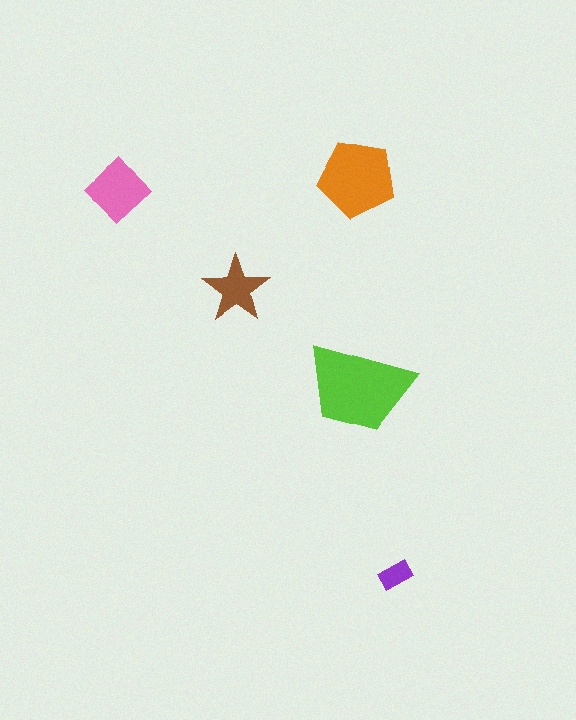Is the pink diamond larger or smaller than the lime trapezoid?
Smaller.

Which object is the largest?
The lime trapezoid.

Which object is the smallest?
The purple rectangle.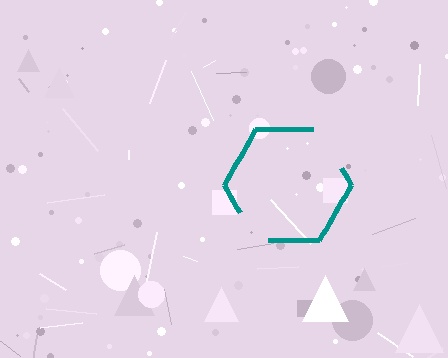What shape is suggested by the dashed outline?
The dashed outline suggests a hexagon.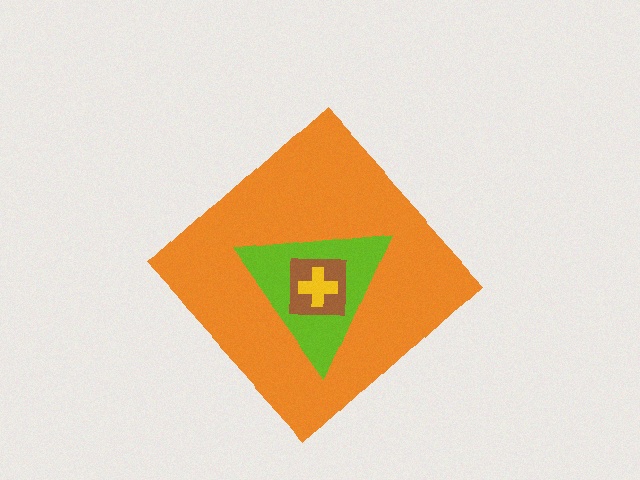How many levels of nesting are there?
4.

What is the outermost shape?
The orange diamond.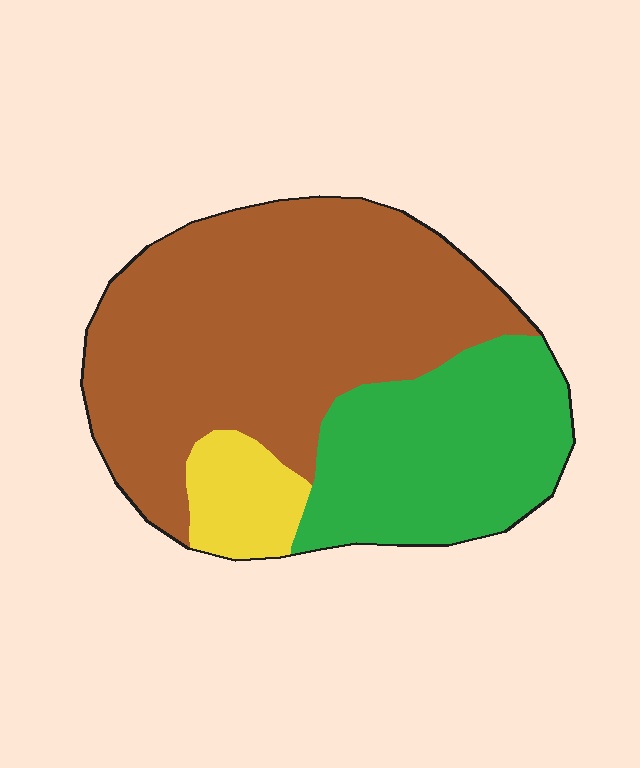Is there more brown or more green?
Brown.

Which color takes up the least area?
Yellow, at roughly 10%.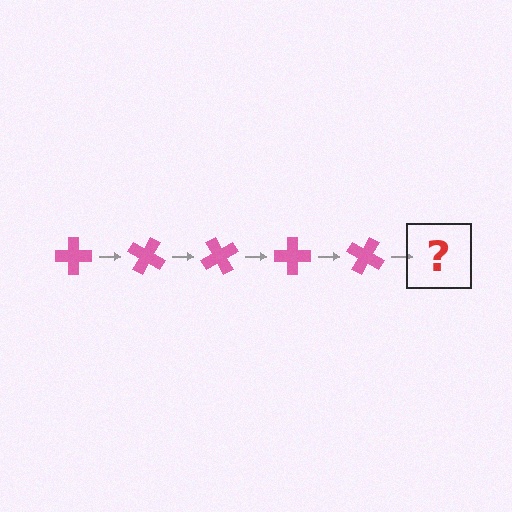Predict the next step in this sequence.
The next step is a pink cross rotated 150 degrees.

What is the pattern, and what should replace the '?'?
The pattern is that the cross rotates 30 degrees each step. The '?' should be a pink cross rotated 150 degrees.